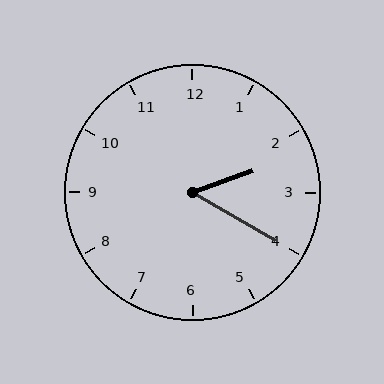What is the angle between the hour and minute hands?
Approximately 50 degrees.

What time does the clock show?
2:20.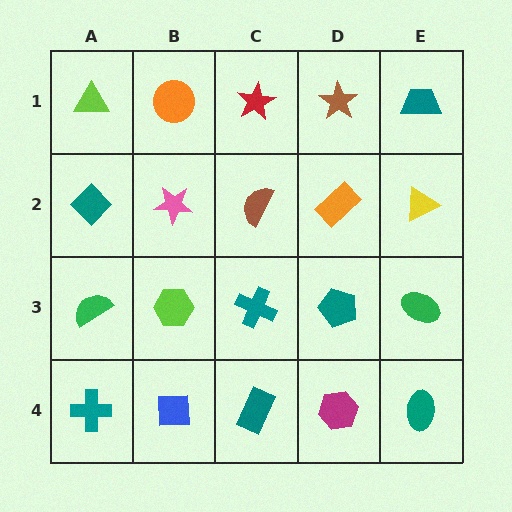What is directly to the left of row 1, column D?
A red star.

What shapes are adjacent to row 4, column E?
A green ellipse (row 3, column E), a magenta hexagon (row 4, column D).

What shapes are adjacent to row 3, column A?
A teal diamond (row 2, column A), a teal cross (row 4, column A), a lime hexagon (row 3, column B).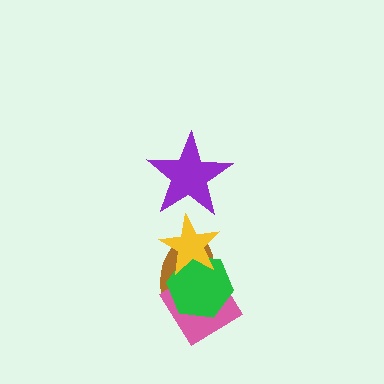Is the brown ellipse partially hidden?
Yes, it is partially covered by another shape.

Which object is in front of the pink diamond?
The green hexagon is in front of the pink diamond.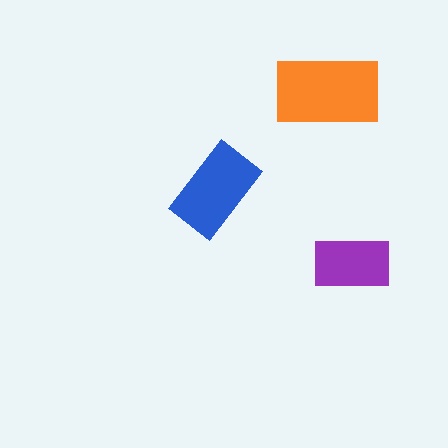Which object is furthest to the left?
The blue rectangle is leftmost.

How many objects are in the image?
There are 3 objects in the image.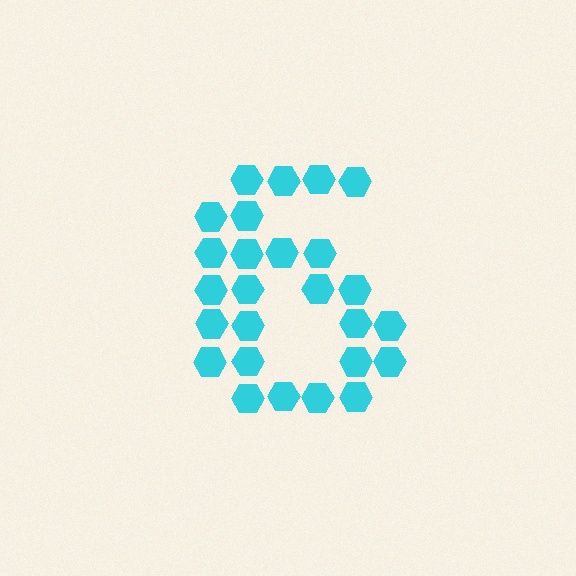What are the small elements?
The small elements are hexagons.